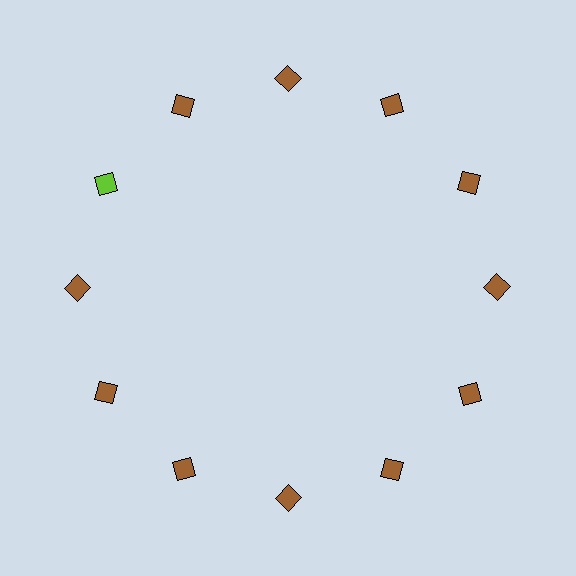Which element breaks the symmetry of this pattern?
The lime square at roughly the 10 o'clock position breaks the symmetry. All other shapes are brown squares.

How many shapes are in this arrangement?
There are 12 shapes arranged in a ring pattern.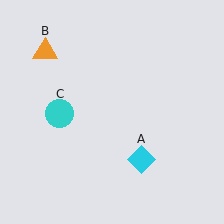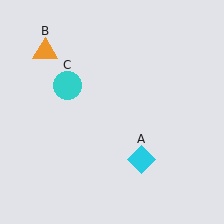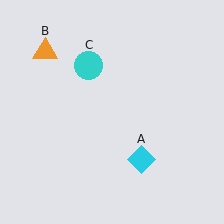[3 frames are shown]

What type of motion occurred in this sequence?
The cyan circle (object C) rotated clockwise around the center of the scene.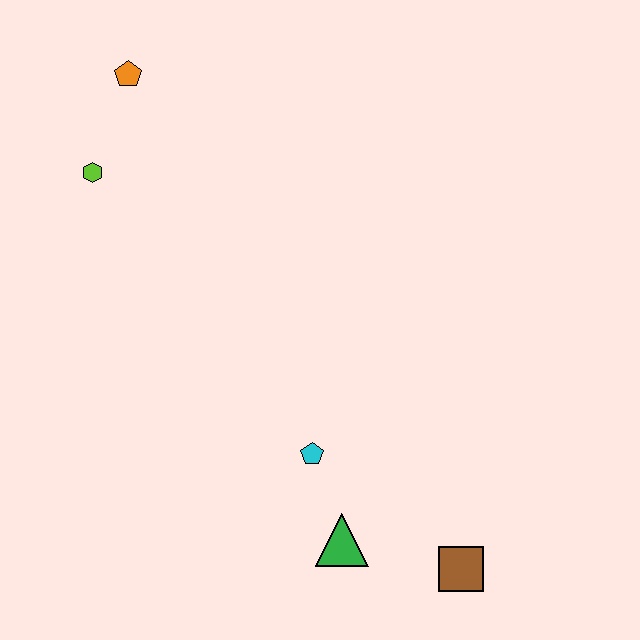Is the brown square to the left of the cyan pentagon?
No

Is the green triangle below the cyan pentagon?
Yes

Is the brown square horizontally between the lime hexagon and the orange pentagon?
No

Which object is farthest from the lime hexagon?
The brown square is farthest from the lime hexagon.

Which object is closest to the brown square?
The green triangle is closest to the brown square.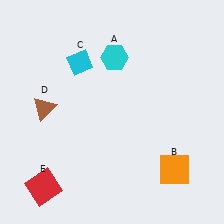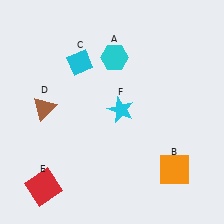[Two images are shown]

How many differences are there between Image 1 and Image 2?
There is 1 difference between the two images.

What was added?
A cyan star (F) was added in Image 2.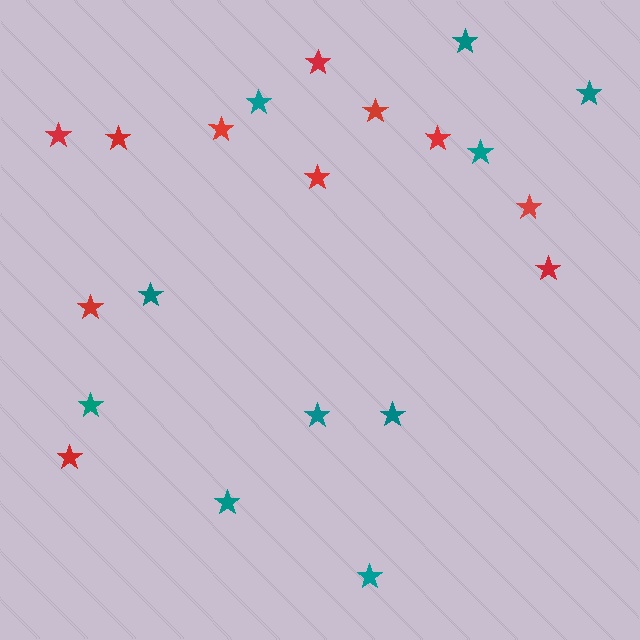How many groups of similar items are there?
There are 2 groups: one group of red stars (11) and one group of teal stars (10).